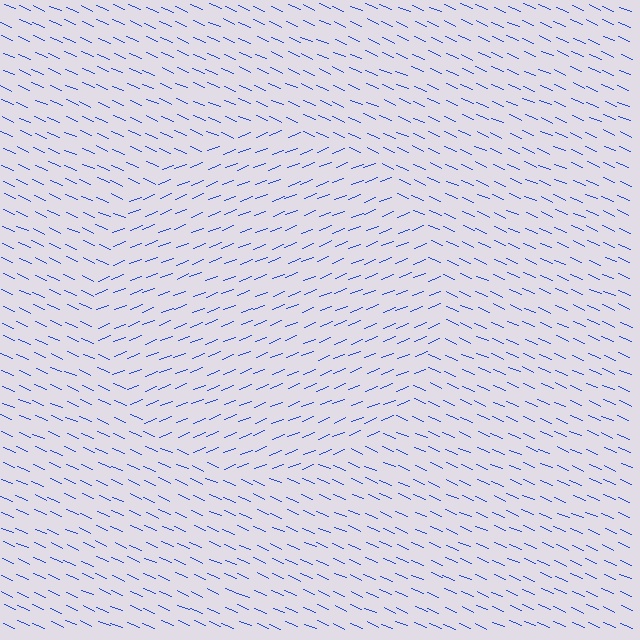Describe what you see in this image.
The image is filled with small blue line segments. A circle region in the image has lines oriented differently from the surrounding lines, creating a visible texture boundary.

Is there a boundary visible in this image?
Yes, there is a texture boundary formed by a change in line orientation.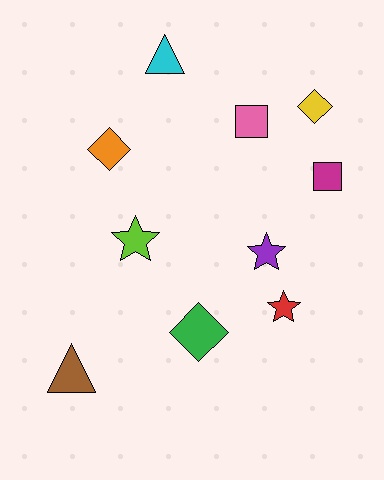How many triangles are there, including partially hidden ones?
There are 2 triangles.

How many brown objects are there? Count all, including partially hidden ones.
There is 1 brown object.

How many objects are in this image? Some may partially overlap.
There are 10 objects.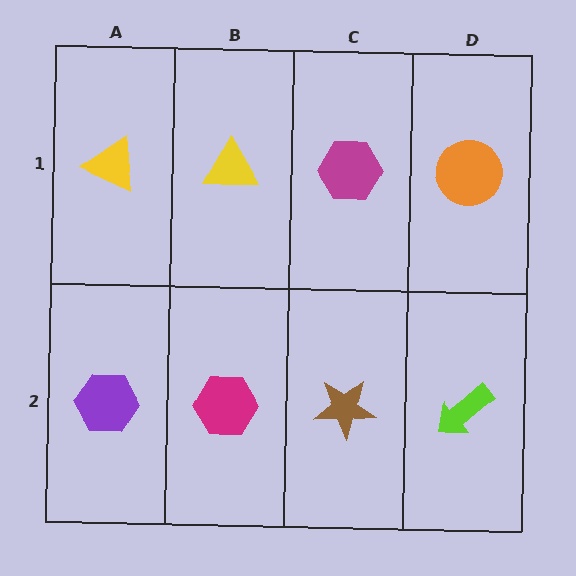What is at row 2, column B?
A magenta hexagon.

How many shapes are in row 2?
4 shapes.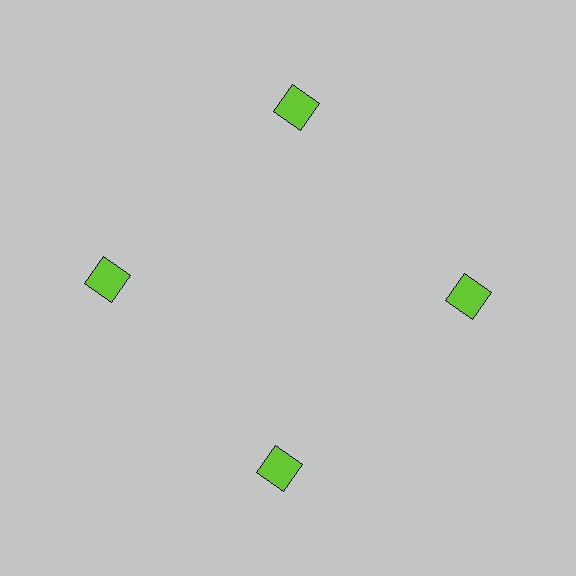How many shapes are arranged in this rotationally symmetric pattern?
There are 4 shapes, arranged in 4 groups of 1.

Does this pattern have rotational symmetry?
Yes, this pattern has 4-fold rotational symmetry. It looks the same after rotating 90 degrees around the center.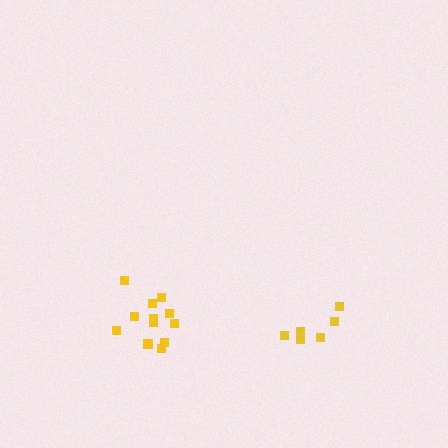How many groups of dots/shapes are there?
There are 2 groups.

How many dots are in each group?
Group 1: 12 dots, Group 2: 6 dots (18 total).